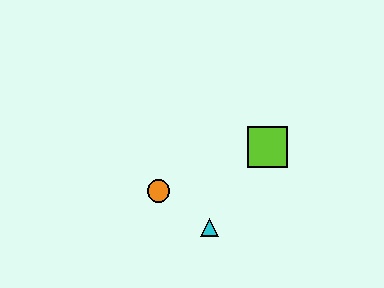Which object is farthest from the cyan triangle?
The lime square is farthest from the cyan triangle.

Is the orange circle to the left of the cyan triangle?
Yes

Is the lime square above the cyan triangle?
Yes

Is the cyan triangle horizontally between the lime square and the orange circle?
Yes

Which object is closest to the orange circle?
The cyan triangle is closest to the orange circle.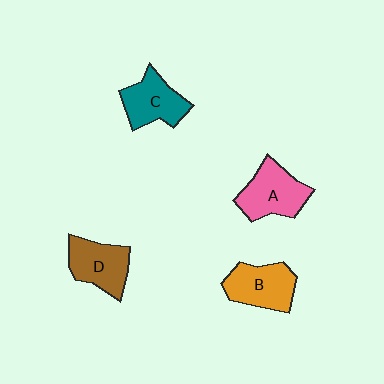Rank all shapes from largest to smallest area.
From largest to smallest: A (pink), B (orange), D (brown), C (teal).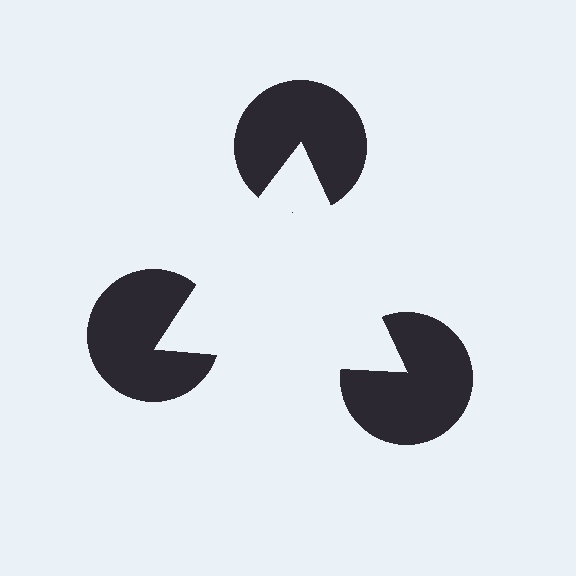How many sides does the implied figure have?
3 sides.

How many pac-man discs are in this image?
There are 3 — one at each vertex of the illusory triangle.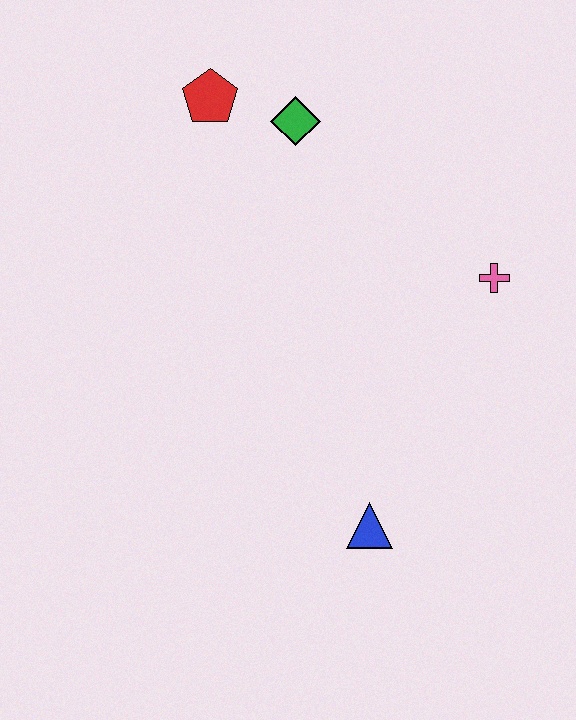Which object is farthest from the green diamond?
The blue triangle is farthest from the green diamond.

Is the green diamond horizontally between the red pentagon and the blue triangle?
Yes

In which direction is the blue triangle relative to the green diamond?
The blue triangle is below the green diamond.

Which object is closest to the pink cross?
The green diamond is closest to the pink cross.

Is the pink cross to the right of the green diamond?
Yes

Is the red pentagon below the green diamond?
No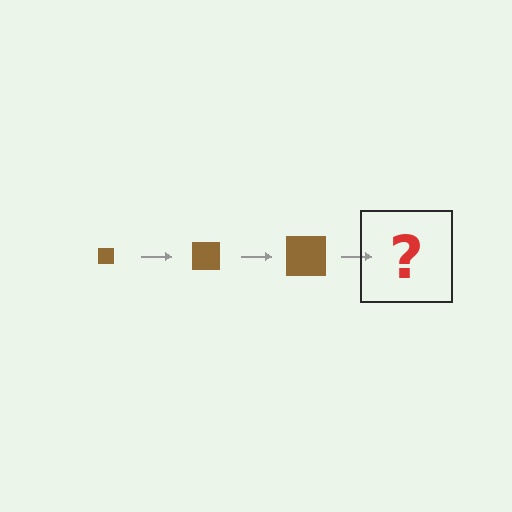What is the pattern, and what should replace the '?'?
The pattern is that the square gets progressively larger each step. The '?' should be a brown square, larger than the previous one.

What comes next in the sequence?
The next element should be a brown square, larger than the previous one.